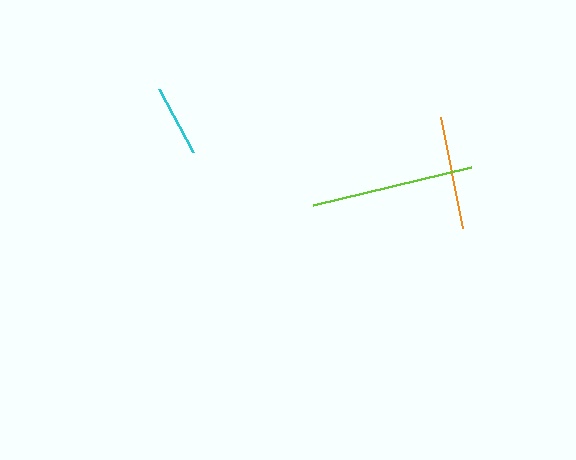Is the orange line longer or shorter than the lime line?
The lime line is longer than the orange line.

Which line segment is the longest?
The lime line is the longest at approximately 162 pixels.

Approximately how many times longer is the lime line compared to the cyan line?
The lime line is approximately 2.3 times the length of the cyan line.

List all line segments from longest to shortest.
From longest to shortest: lime, orange, cyan.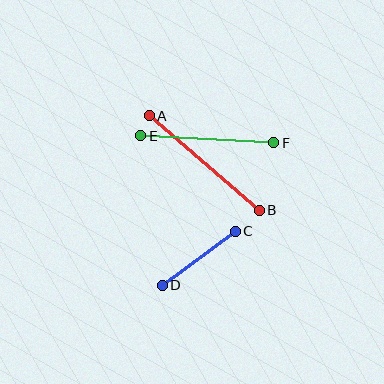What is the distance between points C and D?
The distance is approximately 91 pixels.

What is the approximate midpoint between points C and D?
The midpoint is at approximately (199, 258) pixels.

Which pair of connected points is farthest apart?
Points A and B are farthest apart.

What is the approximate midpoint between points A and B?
The midpoint is at approximately (204, 163) pixels.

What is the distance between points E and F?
The distance is approximately 133 pixels.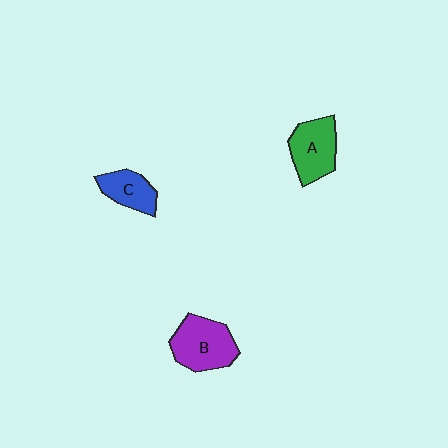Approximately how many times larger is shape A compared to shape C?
Approximately 1.4 times.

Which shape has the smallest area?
Shape C (blue).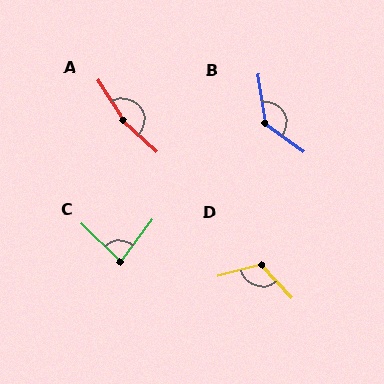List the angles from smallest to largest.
C (83°), D (118°), B (135°), A (166°).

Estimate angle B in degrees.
Approximately 135 degrees.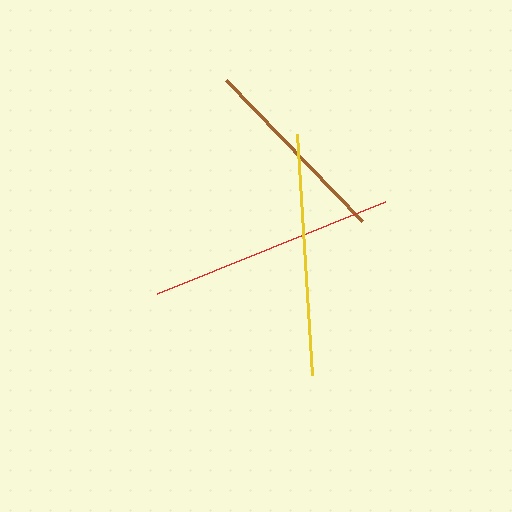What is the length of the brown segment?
The brown segment is approximately 196 pixels long.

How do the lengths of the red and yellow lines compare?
The red and yellow lines are approximately the same length.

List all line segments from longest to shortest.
From longest to shortest: red, yellow, brown.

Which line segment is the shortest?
The brown line is the shortest at approximately 196 pixels.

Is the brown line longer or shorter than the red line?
The red line is longer than the brown line.